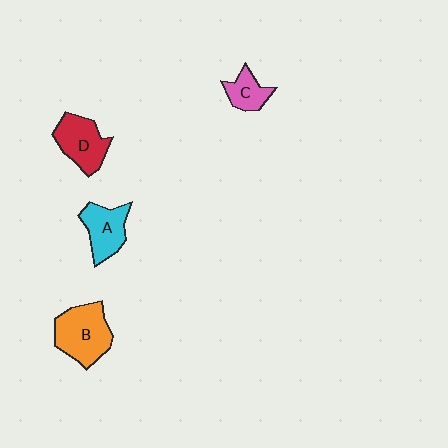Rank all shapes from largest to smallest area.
From largest to smallest: B (orange), D (red), A (cyan), C (pink).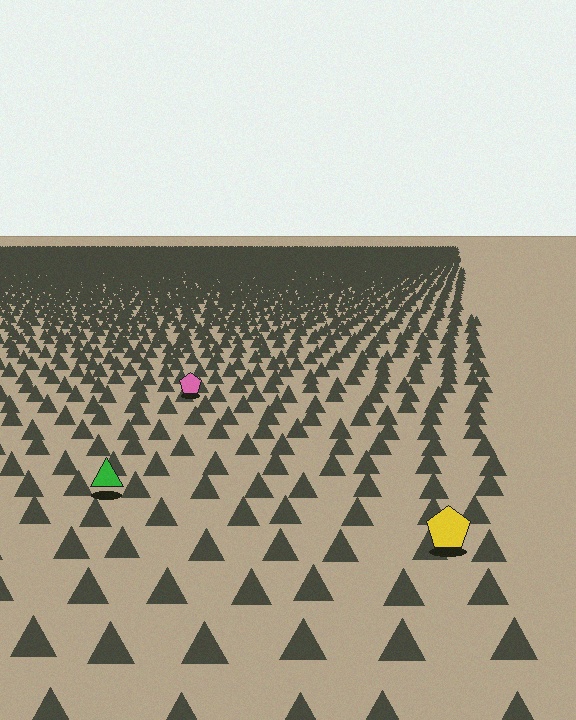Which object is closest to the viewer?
The yellow pentagon is closest. The texture marks near it are larger and more spread out.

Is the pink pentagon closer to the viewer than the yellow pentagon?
No. The yellow pentagon is closer — you can tell from the texture gradient: the ground texture is coarser near it.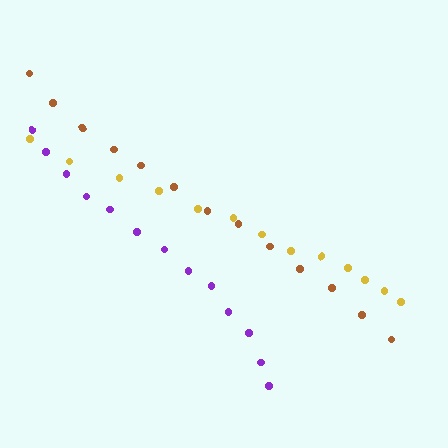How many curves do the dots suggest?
There are 3 distinct paths.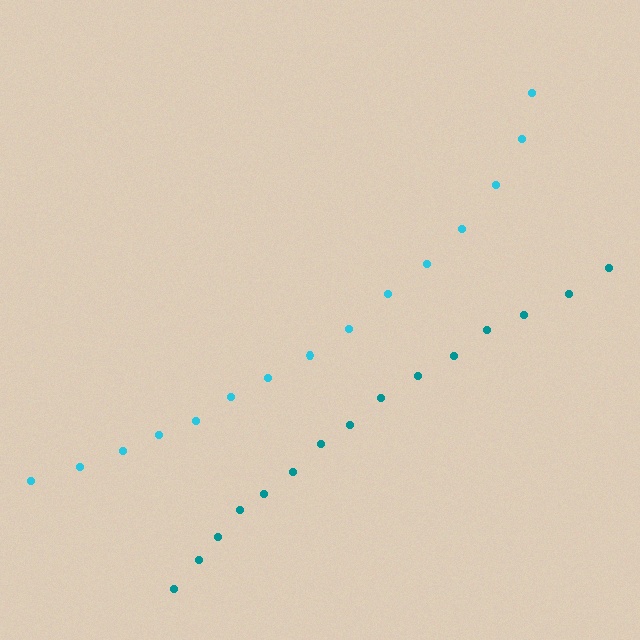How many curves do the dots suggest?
There are 2 distinct paths.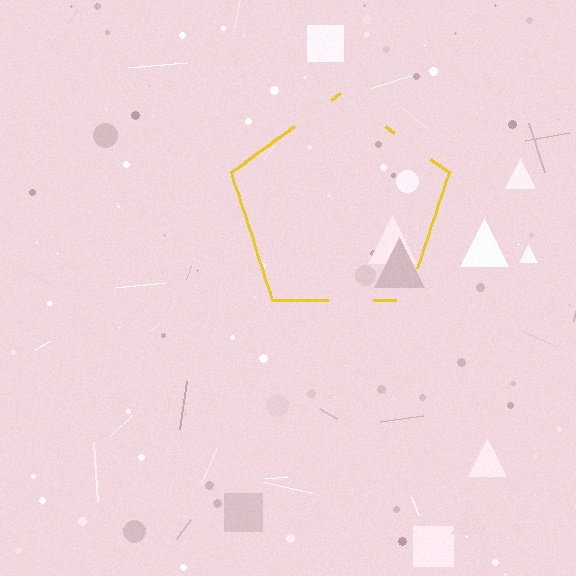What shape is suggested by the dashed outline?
The dashed outline suggests a pentagon.